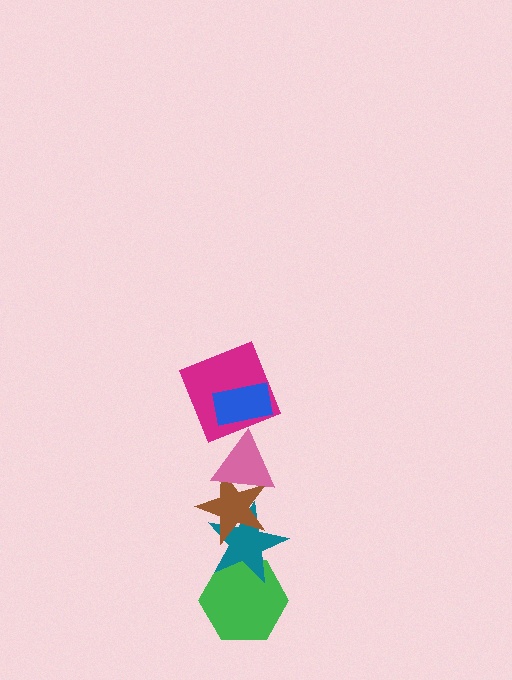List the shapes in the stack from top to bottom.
From top to bottom: the blue rectangle, the magenta square, the pink triangle, the brown star, the teal star, the green hexagon.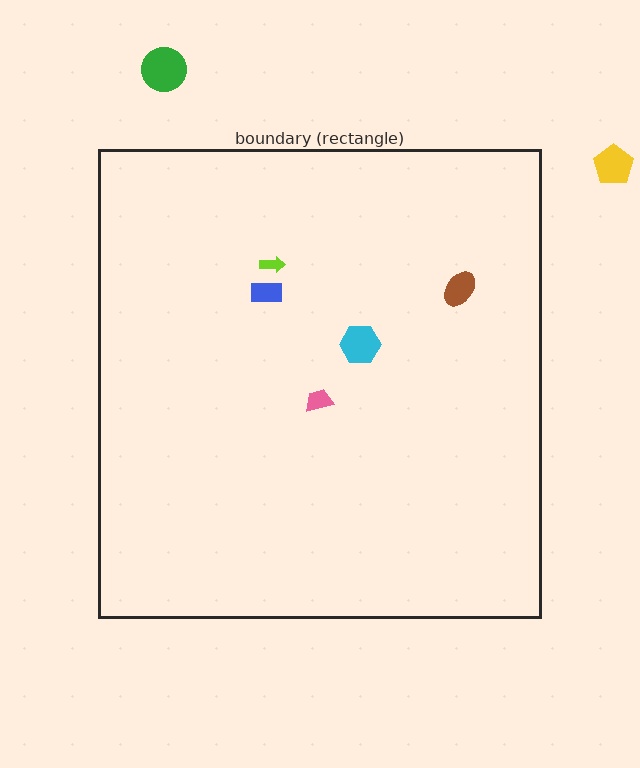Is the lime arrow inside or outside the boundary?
Inside.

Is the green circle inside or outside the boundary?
Outside.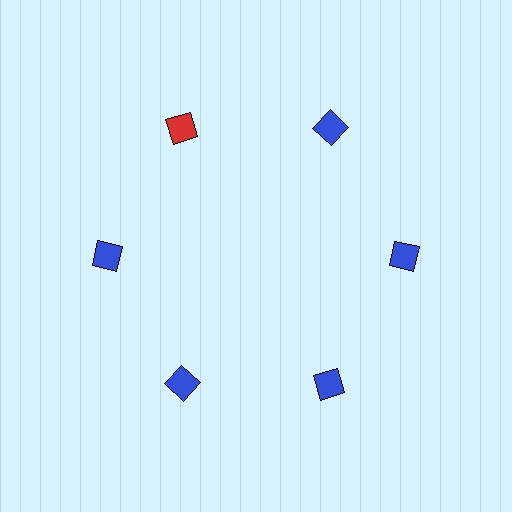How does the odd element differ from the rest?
It has a different color: red instead of blue.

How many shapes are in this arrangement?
There are 6 shapes arranged in a ring pattern.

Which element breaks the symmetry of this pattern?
The red diamond at roughly the 11 o'clock position breaks the symmetry. All other shapes are blue diamonds.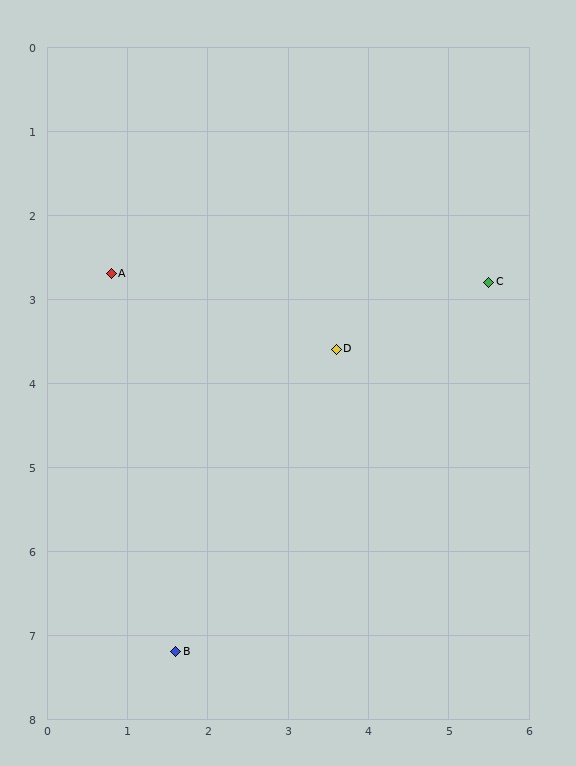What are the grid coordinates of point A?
Point A is at approximately (0.8, 2.7).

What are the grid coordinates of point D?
Point D is at approximately (3.6, 3.6).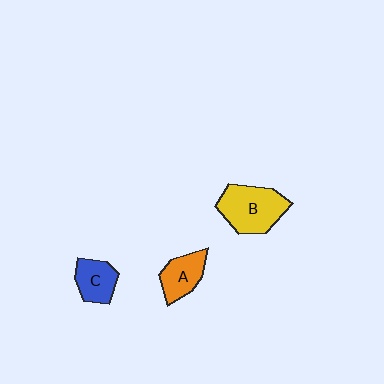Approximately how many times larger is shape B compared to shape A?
Approximately 1.7 times.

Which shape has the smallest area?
Shape C (blue).